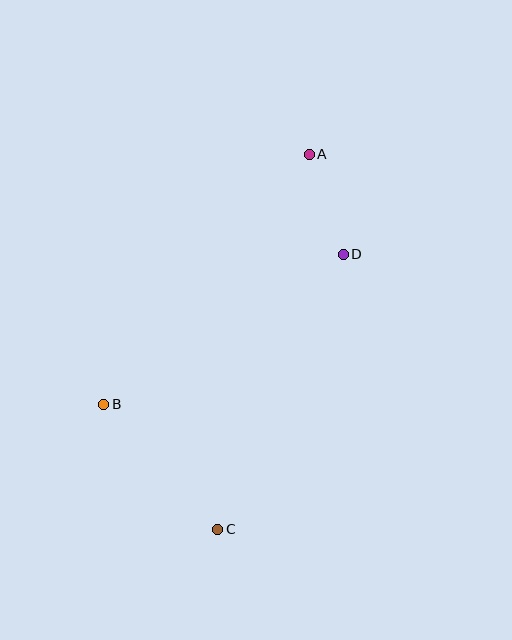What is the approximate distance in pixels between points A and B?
The distance between A and B is approximately 323 pixels.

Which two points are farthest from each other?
Points A and C are farthest from each other.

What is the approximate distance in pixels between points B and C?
The distance between B and C is approximately 169 pixels.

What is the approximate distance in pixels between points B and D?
The distance between B and D is approximately 282 pixels.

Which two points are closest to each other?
Points A and D are closest to each other.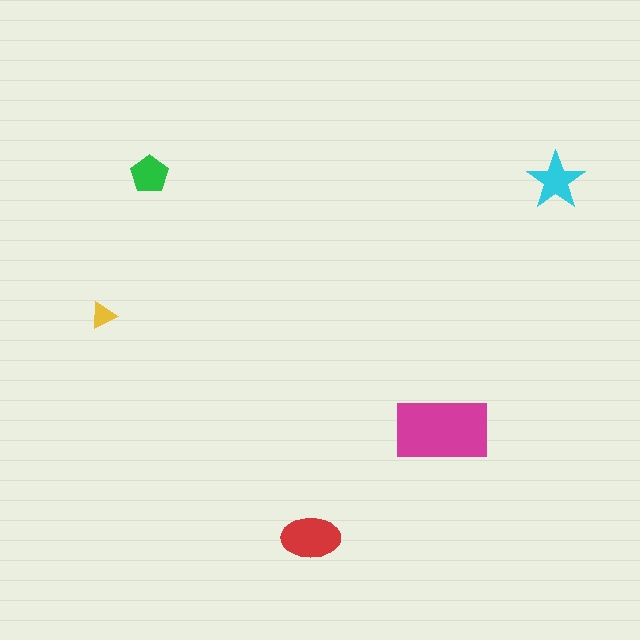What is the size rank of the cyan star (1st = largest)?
3rd.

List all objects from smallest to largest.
The yellow triangle, the green pentagon, the cyan star, the red ellipse, the magenta rectangle.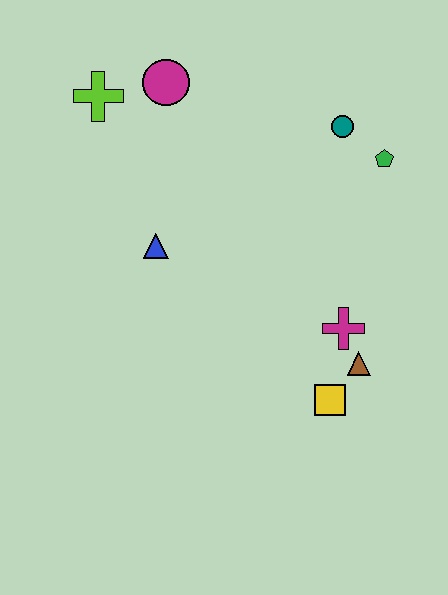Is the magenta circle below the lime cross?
No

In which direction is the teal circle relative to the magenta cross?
The teal circle is above the magenta cross.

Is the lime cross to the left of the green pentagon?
Yes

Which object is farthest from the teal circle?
The yellow square is farthest from the teal circle.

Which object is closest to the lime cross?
The magenta circle is closest to the lime cross.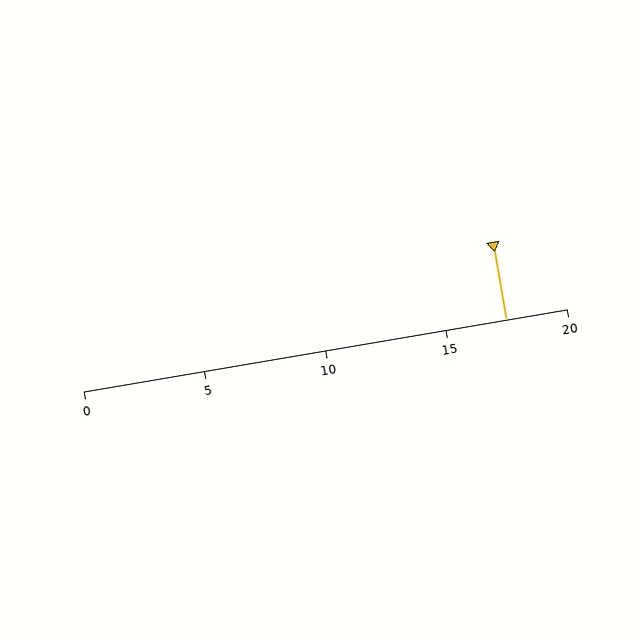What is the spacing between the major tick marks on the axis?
The major ticks are spaced 5 apart.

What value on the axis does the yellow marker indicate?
The marker indicates approximately 17.5.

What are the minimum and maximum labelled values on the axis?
The axis runs from 0 to 20.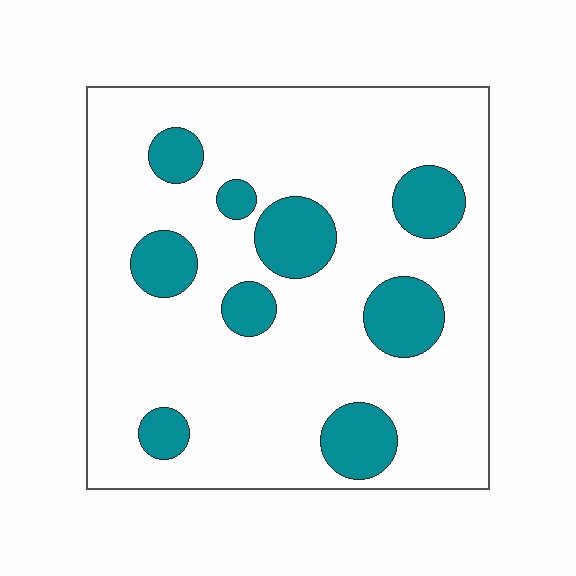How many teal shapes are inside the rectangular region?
9.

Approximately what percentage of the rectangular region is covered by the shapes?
Approximately 20%.